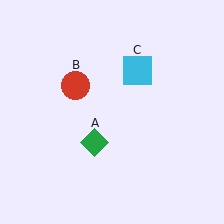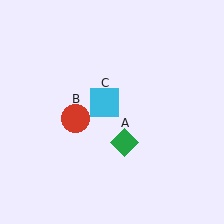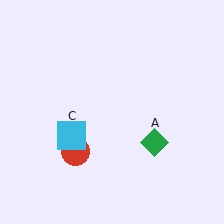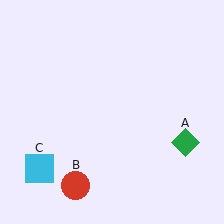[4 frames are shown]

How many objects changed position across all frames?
3 objects changed position: green diamond (object A), red circle (object B), cyan square (object C).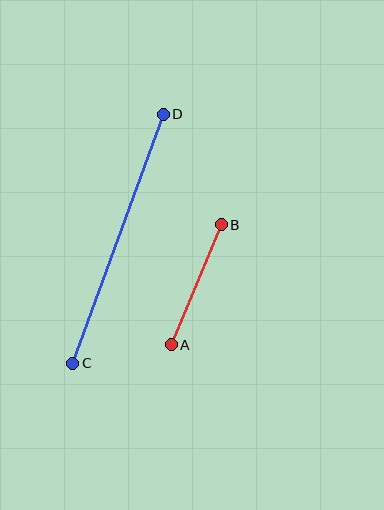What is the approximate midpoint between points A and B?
The midpoint is at approximately (196, 285) pixels.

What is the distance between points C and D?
The distance is approximately 265 pixels.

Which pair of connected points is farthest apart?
Points C and D are farthest apart.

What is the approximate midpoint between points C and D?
The midpoint is at approximately (118, 239) pixels.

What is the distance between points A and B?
The distance is approximately 130 pixels.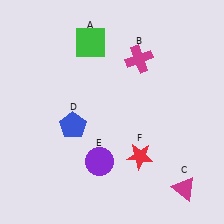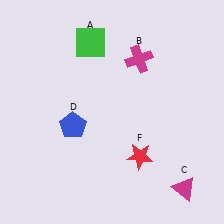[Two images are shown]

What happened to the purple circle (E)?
The purple circle (E) was removed in Image 2. It was in the bottom-left area of Image 1.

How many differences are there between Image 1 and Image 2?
There is 1 difference between the two images.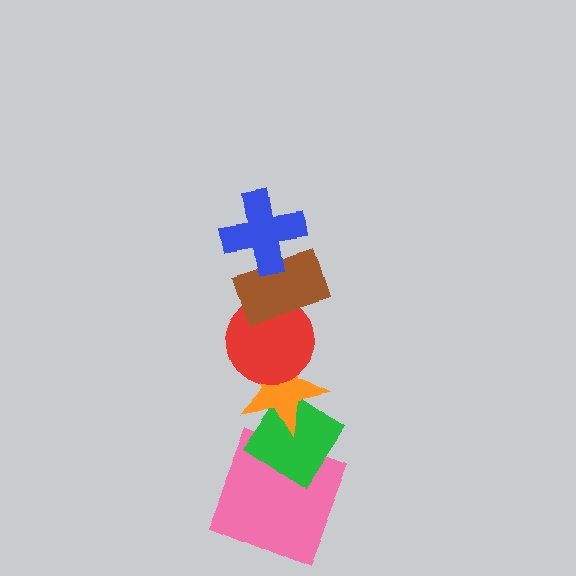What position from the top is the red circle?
The red circle is 3rd from the top.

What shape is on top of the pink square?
The green diamond is on top of the pink square.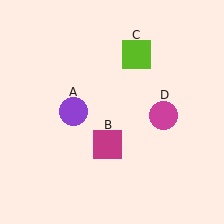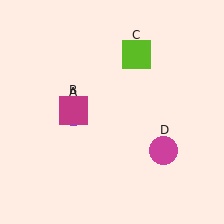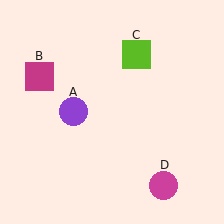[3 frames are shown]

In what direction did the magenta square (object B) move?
The magenta square (object B) moved up and to the left.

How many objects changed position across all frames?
2 objects changed position: magenta square (object B), magenta circle (object D).